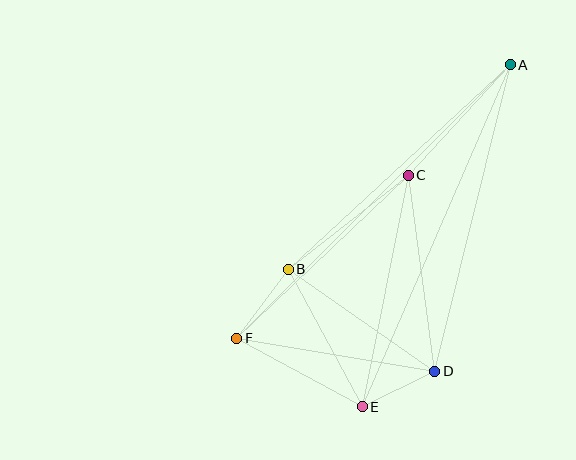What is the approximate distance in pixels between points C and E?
The distance between C and E is approximately 236 pixels.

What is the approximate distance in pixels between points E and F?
The distance between E and F is approximately 143 pixels.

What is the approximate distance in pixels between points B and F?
The distance between B and F is approximately 86 pixels.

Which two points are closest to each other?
Points D and E are closest to each other.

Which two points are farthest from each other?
Points A and F are farthest from each other.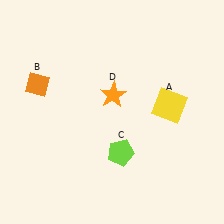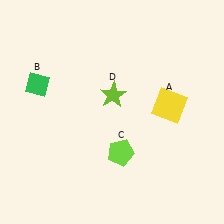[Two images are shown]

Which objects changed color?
B changed from orange to green. D changed from orange to lime.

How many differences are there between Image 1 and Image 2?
There are 2 differences between the two images.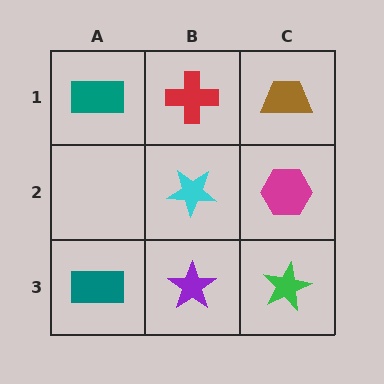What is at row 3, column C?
A green star.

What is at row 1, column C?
A brown trapezoid.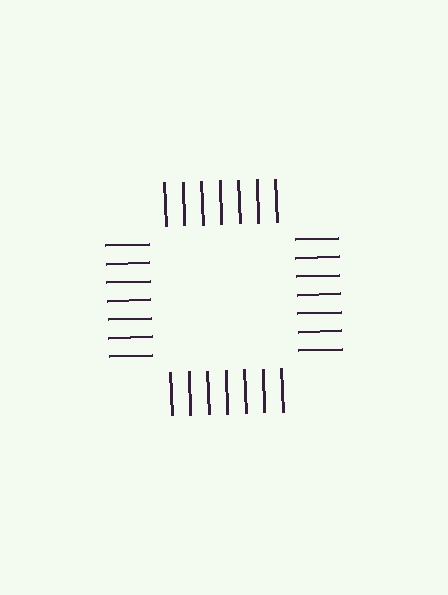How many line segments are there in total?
28 — 7 along each of the 4 edges.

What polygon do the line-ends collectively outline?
An illusory square — the line segments terminate on its edges but no continuous stroke is drawn.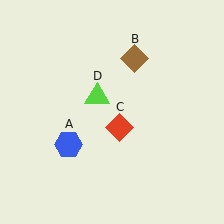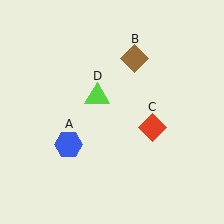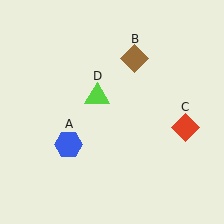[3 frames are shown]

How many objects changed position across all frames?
1 object changed position: red diamond (object C).